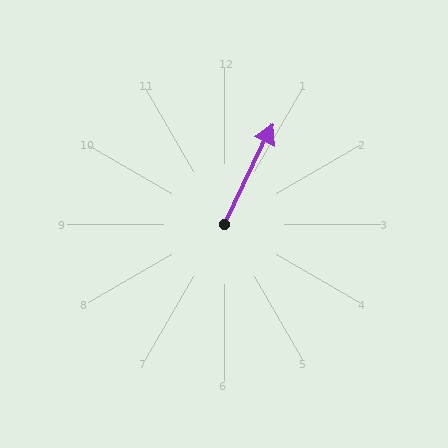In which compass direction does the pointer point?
Northeast.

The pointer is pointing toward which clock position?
Roughly 1 o'clock.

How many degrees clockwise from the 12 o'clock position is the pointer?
Approximately 26 degrees.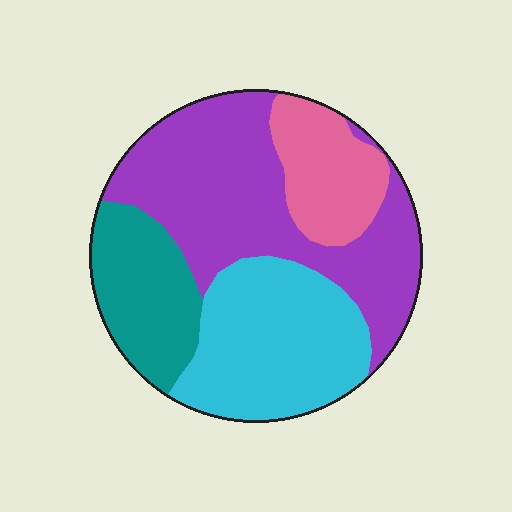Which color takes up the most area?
Purple, at roughly 40%.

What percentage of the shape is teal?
Teal covers 17% of the shape.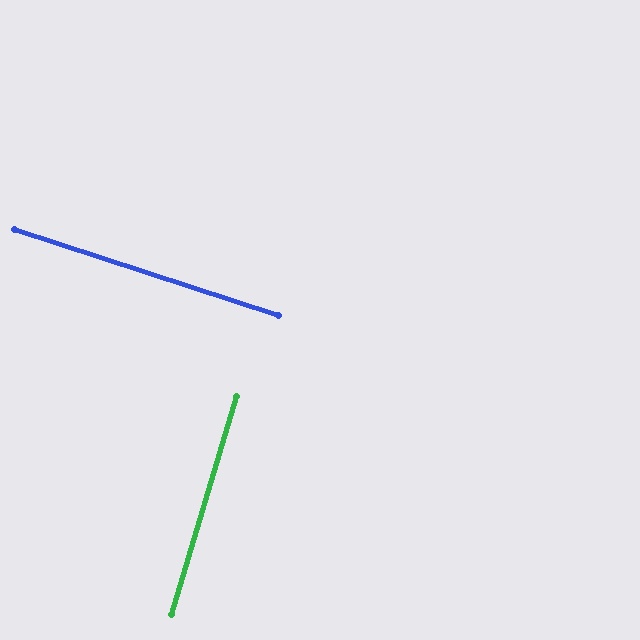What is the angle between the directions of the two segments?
Approximately 89 degrees.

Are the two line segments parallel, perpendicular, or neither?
Perpendicular — they meet at approximately 89°.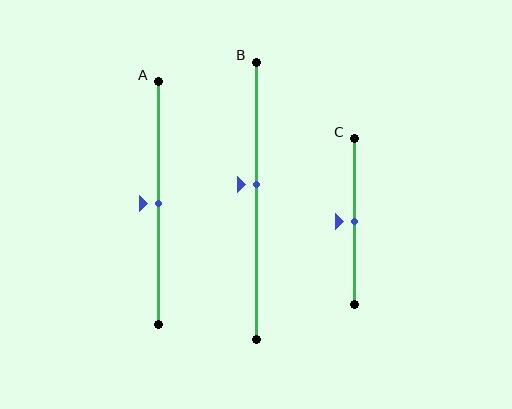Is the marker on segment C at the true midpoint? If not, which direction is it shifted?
Yes, the marker on segment C is at the true midpoint.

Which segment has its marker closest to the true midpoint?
Segment A has its marker closest to the true midpoint.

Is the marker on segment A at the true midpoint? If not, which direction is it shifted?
Yes, the marker on segment A is at the true midpoint.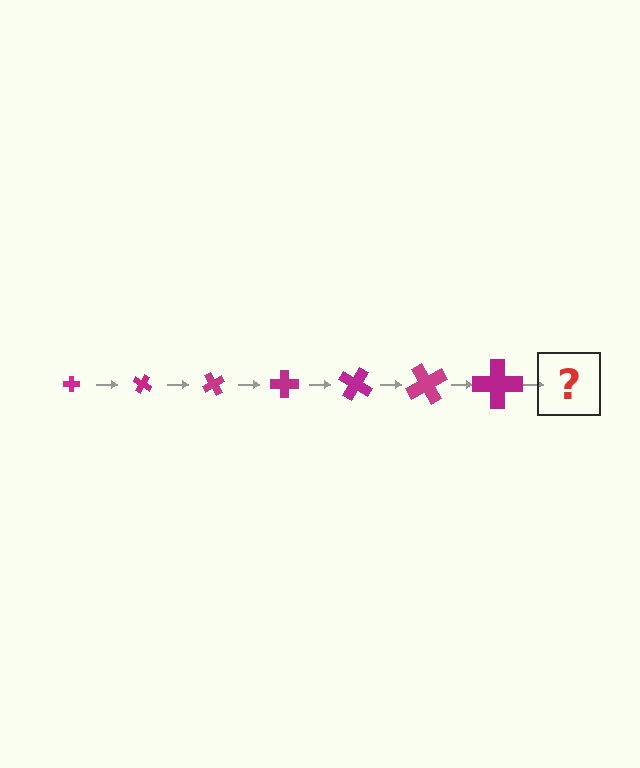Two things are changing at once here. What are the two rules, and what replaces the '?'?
The two rules are that the cross grows larger each step and it rotates 30 degrees each step. The '?' should be a cross, larger than the previous one and rotated 210 degrees from the start.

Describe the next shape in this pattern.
It should be a cross, larger than the previous one and rotated 210 degrees from the start.